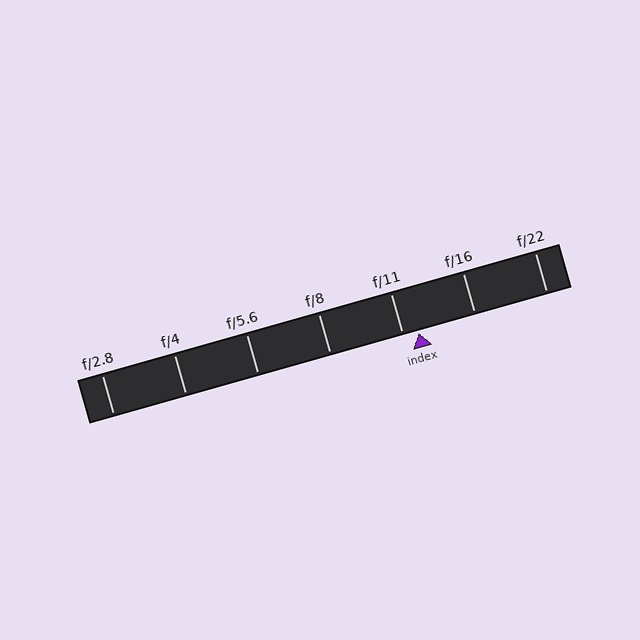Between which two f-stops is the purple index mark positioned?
The index mark is between f/11 and f/16.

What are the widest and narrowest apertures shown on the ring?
The widest aperture shown is f/2.8 and the narrowest is f/22.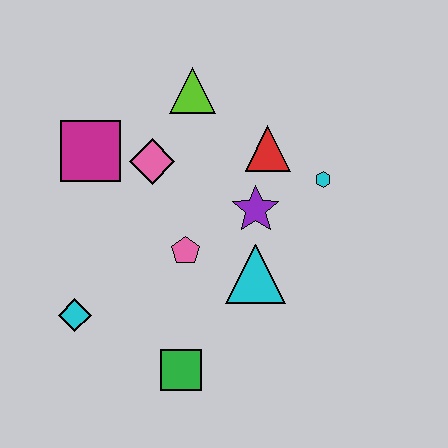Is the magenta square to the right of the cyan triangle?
No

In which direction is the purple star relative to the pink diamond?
The purple star is to the right of the pink diamond.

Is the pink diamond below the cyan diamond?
No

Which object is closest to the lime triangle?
The pink diamond is closest to the lime triangle.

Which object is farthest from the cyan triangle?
The magenta square is farthest from the cyan triangle.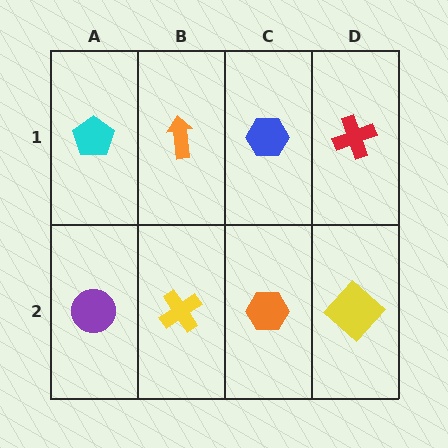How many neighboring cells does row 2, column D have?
2.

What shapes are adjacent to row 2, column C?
A blue hexagon (row 1, column C), a yellow cross (row 2, column B), a yellow diamond (row 2, column D).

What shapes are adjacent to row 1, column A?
A purple circle (row 2, column A), an orange arrow (row 1, column B).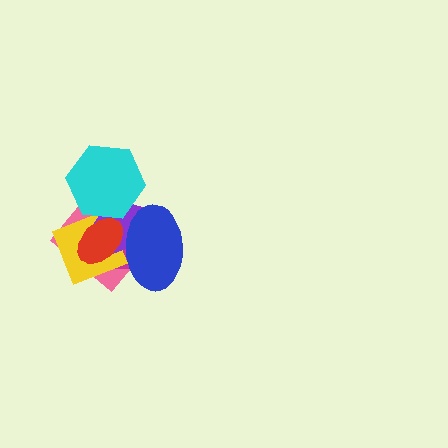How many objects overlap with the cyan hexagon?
4 objects overlap with the cyan hexagon.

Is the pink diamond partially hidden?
Yes, it is partially covered by another shape.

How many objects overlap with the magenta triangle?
6 objects overlap with the magenta triangle.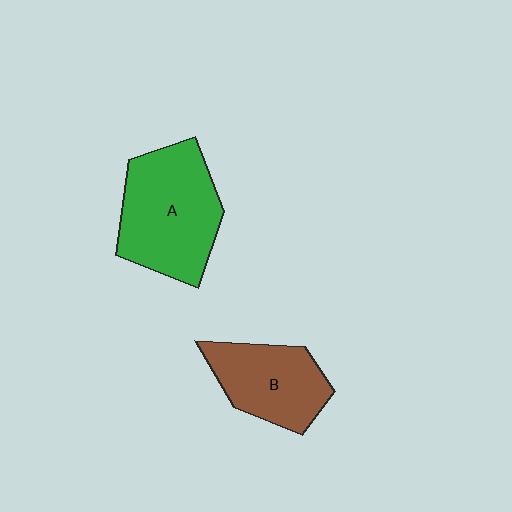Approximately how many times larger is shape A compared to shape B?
Approximately 1.4 times.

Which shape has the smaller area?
Shape B (brown).